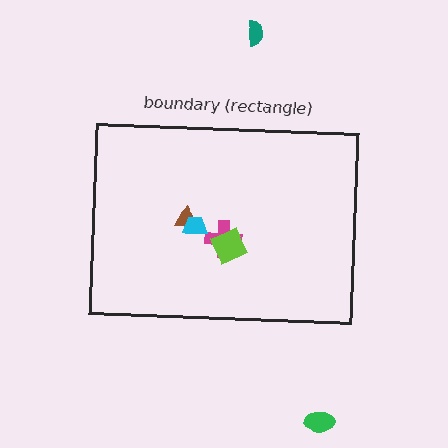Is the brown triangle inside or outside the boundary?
Inside.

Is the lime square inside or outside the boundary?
Inside.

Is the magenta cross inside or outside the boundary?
Inside.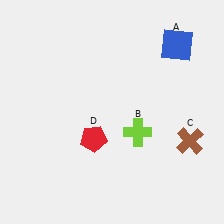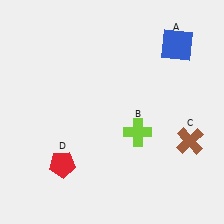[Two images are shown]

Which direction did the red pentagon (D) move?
The red pentagon (D) moved left.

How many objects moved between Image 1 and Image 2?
1 object moved between the two images.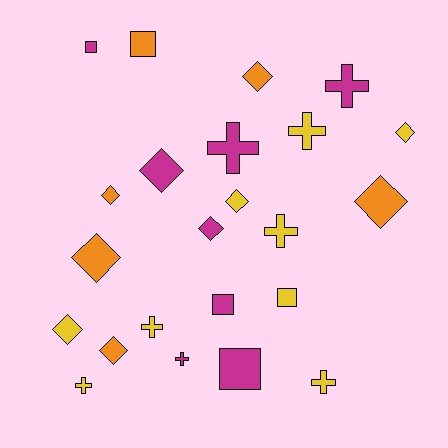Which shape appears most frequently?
Diamond, with 10 objects.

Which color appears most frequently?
Yellow, with 9 objects.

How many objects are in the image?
There are 23 objects.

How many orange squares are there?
There is 1 orange square.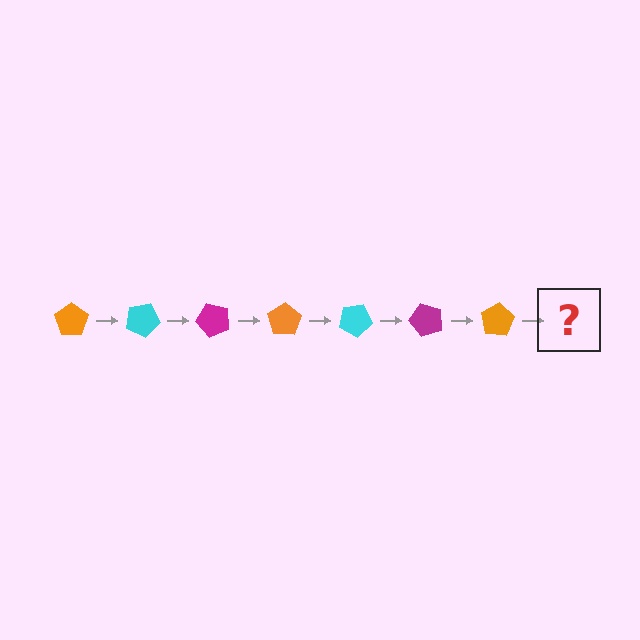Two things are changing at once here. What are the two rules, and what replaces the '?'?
The two rules are that it rotates 25 degrees each step and the color cycles through orange, cyan, and magenta. The '?' should be a cyan pentagon, rotated 175 degrees from the start.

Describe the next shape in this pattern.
It should be a cyan pentagon, rotated 175 degrees from the start.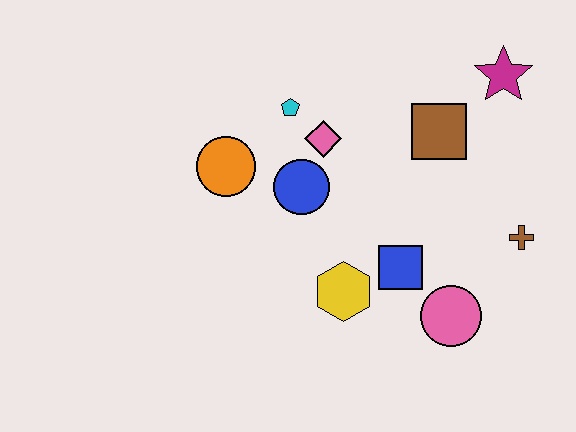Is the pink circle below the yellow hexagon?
Yes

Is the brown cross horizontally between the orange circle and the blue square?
No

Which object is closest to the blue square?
The yellow hexagon is closest to the blue square.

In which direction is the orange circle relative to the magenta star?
The orange circle is to the left of the magenta star.